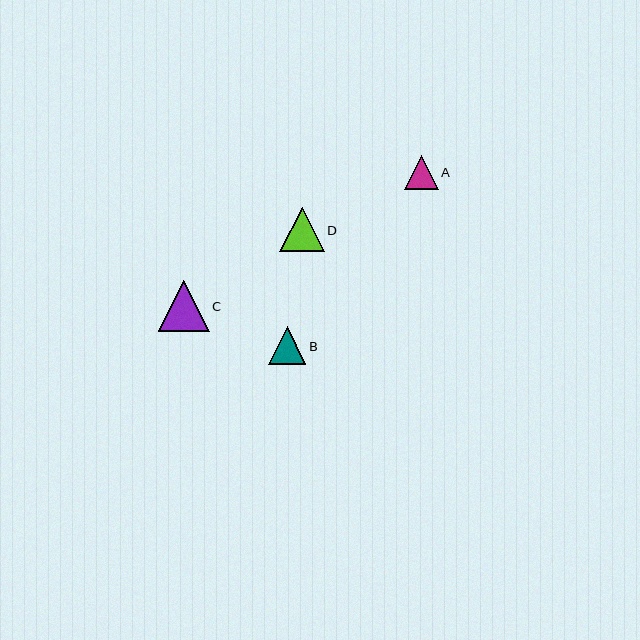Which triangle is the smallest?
Triangle A is the smallest with a size of approximately 34 pixels.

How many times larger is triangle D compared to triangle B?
Triangle D is approximately 1.2 times the size of triangle B.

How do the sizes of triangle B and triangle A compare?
Triangle B and triangle A are approximately the same size.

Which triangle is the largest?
Triangle C is the largest with a size of approximately 51 pixels.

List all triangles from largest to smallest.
From largest to smallest: C, D, B, A.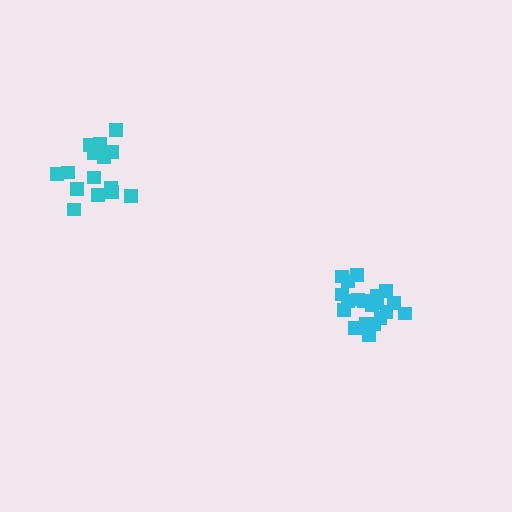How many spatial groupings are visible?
There are 2 spatial groupings.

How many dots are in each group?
Group 1: 15 dots, Group 2: 20 dots (35 total).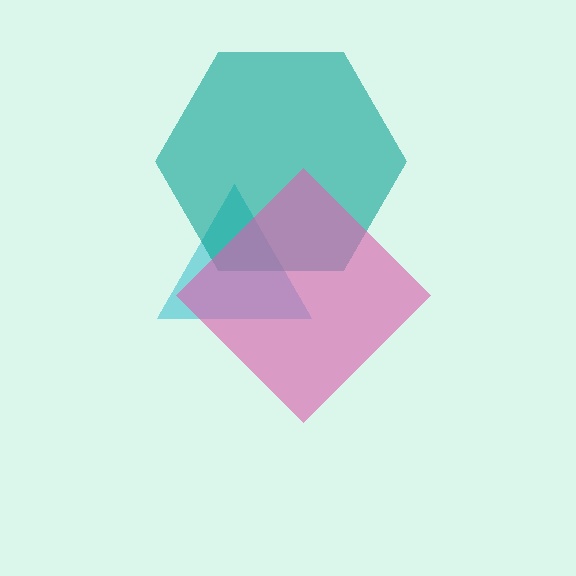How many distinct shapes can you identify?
There are 3 distinct shapes: a cyan triangle, a teal hexagon, a pink diamond.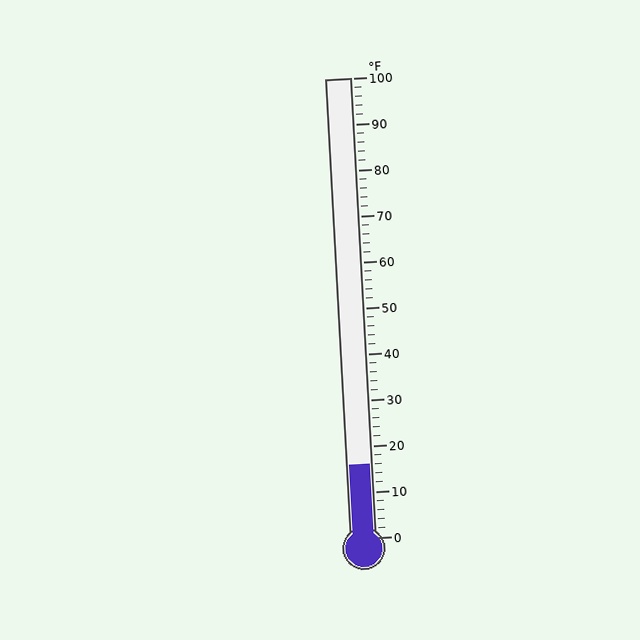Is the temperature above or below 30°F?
The temperature is below 30°F.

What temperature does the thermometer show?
The thermometer shows approximately 16°F.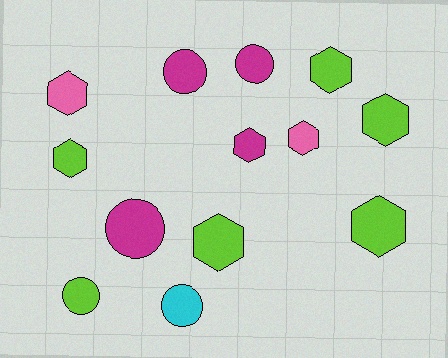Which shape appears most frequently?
Hexagon, with 8 objects.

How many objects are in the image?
There are 13 objects.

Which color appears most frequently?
Lime, with 6 objects.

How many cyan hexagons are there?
There are no cyan hexagons.